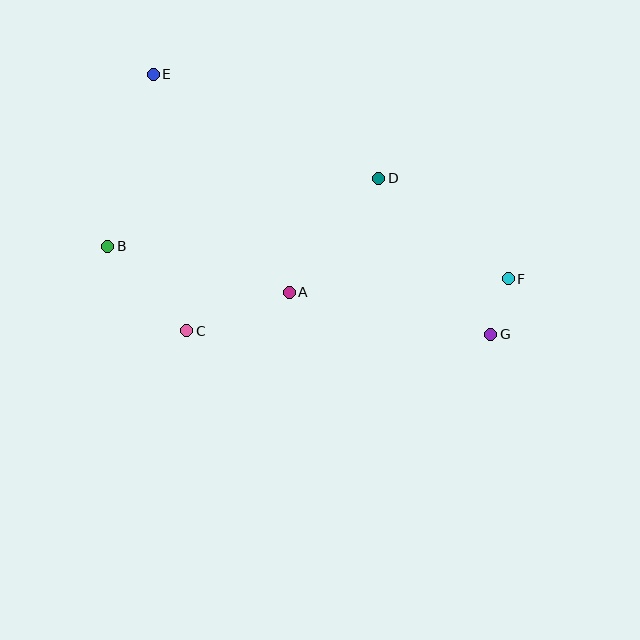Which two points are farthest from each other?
Points E and G are farthest from each other.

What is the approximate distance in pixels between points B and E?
The distance between B and E is approximately 178 pixels.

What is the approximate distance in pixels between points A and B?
The distance between A and B is approximately 187 pixels.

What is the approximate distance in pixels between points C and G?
The distance between C and G is approximately 304 pixels.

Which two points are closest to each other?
Points F and G are closest to each other.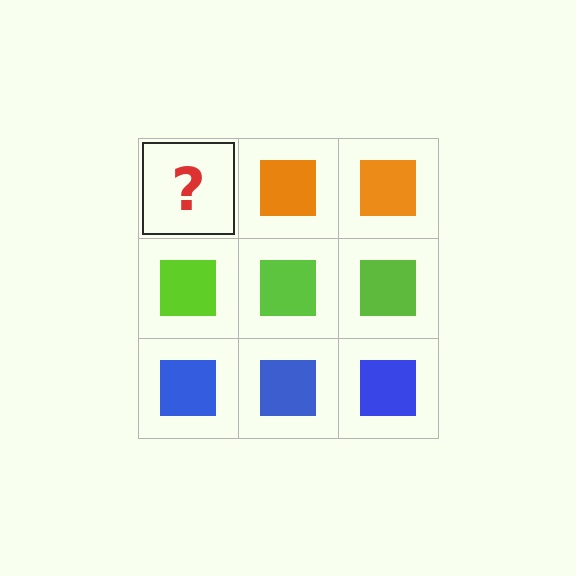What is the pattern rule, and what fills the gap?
The rule is that each row has a consistent color. The gap should be filled with an orange square.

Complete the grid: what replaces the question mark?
The question mark should be replaced with an orange square.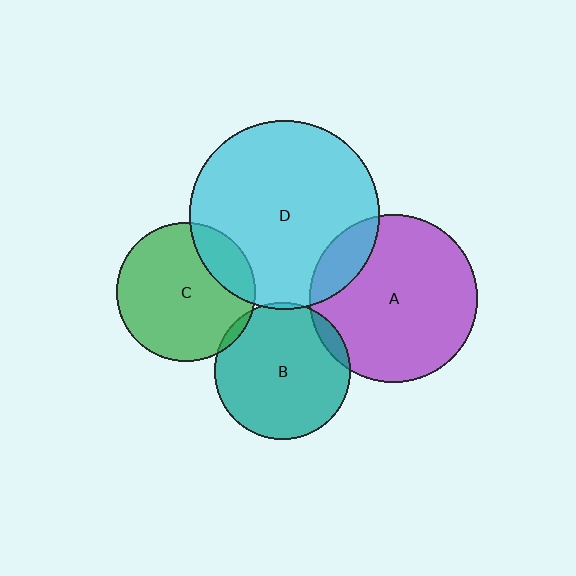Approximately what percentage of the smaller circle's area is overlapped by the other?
Approximately 20%.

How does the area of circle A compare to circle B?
Approximately 1.5 times.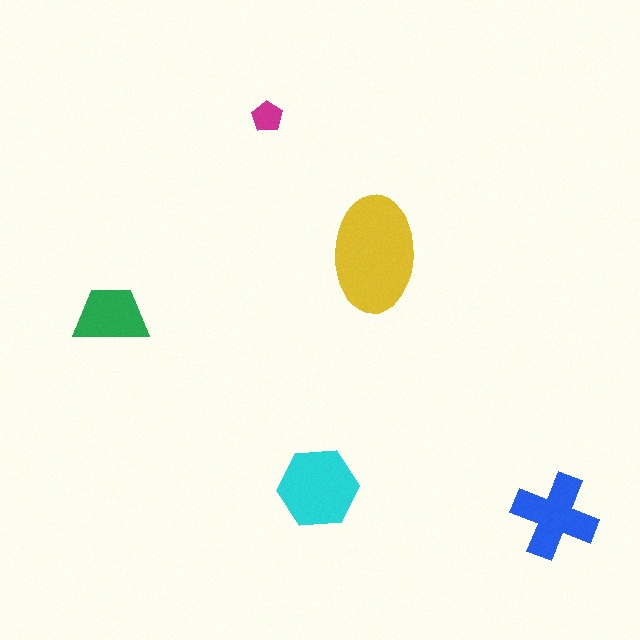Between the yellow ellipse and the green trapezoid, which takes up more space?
The yellow ellipse.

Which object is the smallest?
The magenta pentagon.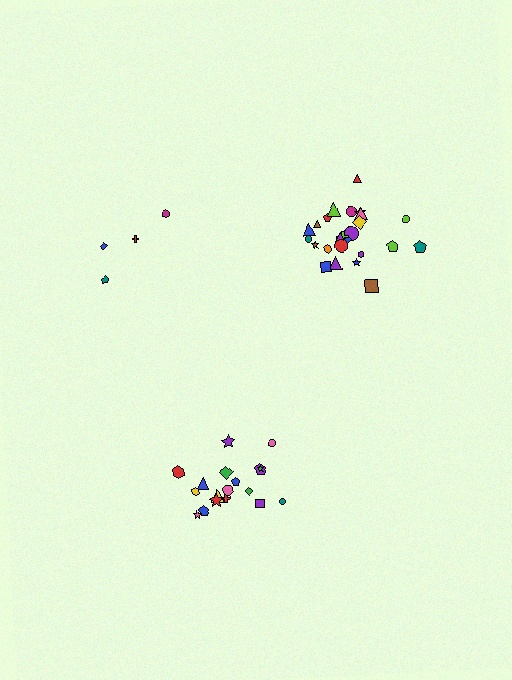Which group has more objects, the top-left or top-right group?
The top-right group.